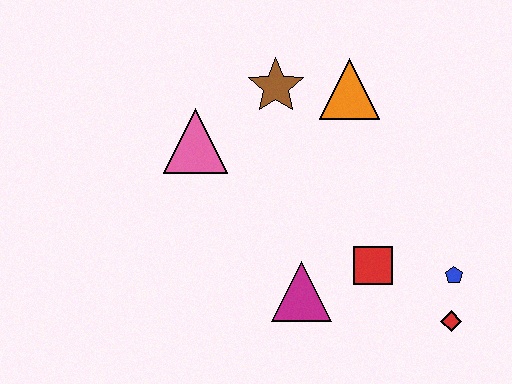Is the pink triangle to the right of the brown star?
No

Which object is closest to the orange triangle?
The brown star is closest to the orange triangle.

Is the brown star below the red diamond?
No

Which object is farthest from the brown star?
The red diamond is farthest from the brown star.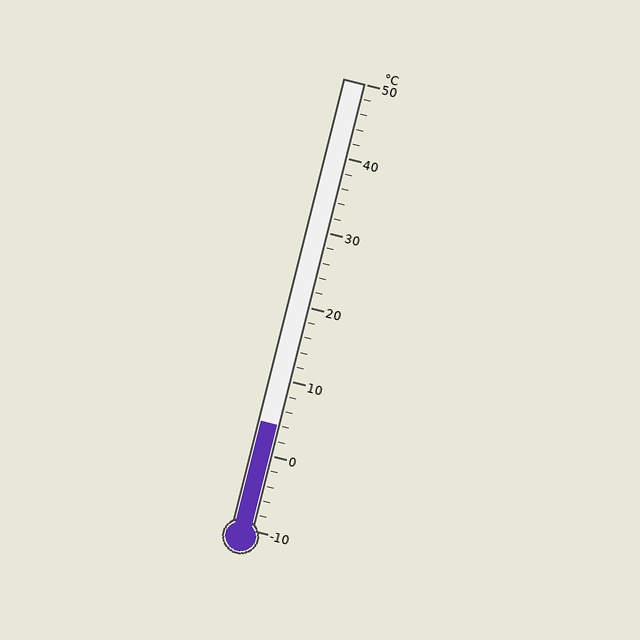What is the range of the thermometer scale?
The thermometer scale ranges from -10°C to 50°C.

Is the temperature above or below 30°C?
The temperature is below 30°C.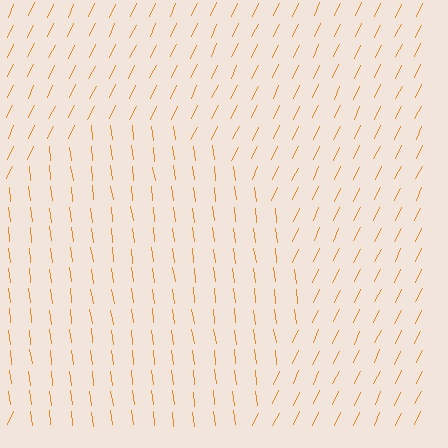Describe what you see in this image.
The image is filled with small orange line segments. A circle region in the image has lines oriented differently from the surrounding lines, creating a visible texture boundary.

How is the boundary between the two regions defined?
The boundary is defined purely by a change in line orientation (approximately 33 degrees difference). All lines are the same color and thickness.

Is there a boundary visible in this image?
Yes, there is a texture boundary formed by a change in line orientation.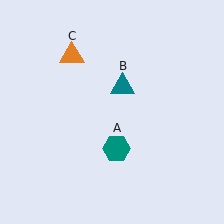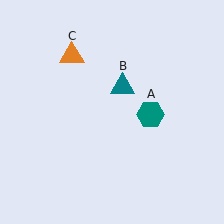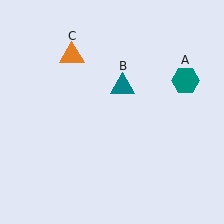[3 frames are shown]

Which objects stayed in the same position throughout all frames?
Teal triangle (object B) and orange triangle (object C) remained stationary.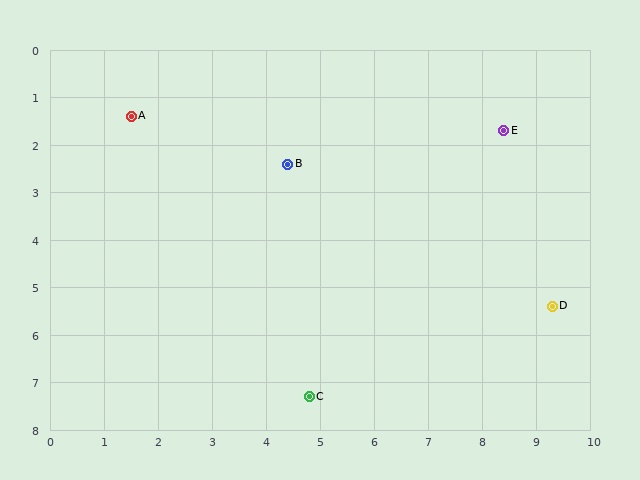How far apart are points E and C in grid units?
Points E and C are about 6.7 grid units apart.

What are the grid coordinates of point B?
Point B is at approximately (4.4, 2.4).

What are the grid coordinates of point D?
Point D is at approximately (9.3, 5.4).